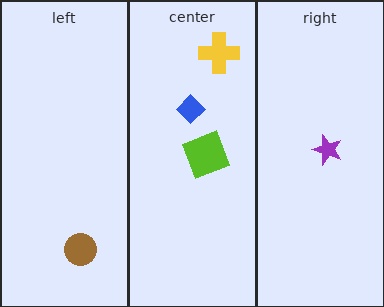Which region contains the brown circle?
The left region.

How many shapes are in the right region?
1.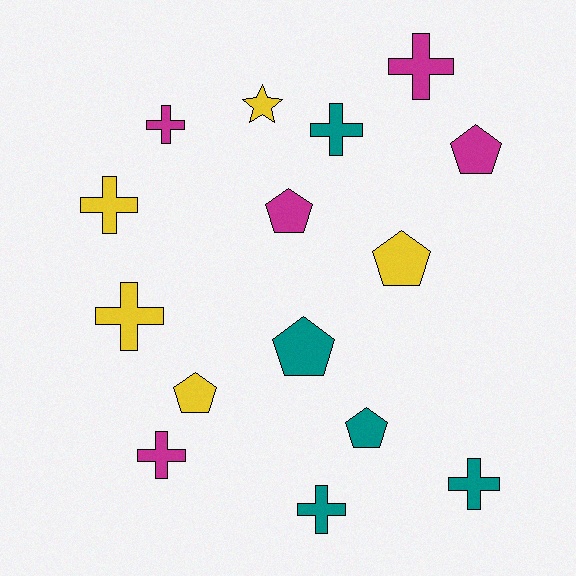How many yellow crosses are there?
There are 2 yellow crosses.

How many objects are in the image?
There are 15 objects.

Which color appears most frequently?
Magenta, with 5 objects.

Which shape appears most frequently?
Cross, with 8 objects.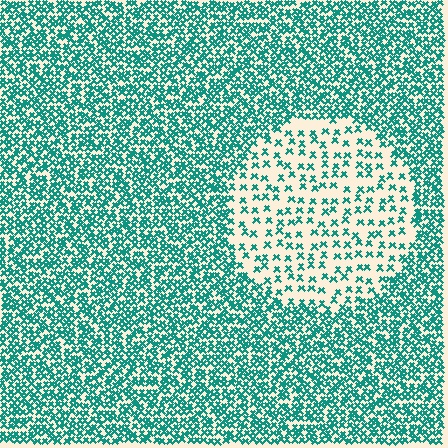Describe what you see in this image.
The image contains small teal elements arranged at two different densities. A circle-shaped region is visible where the elements are less densely packed than the surrounding area.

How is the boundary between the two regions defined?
The boundary is defined by a change in element density (approximately 2.7x ratio). All elements are the same color, size, and shape.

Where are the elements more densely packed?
The elements are more densely packed outside the circle boundary.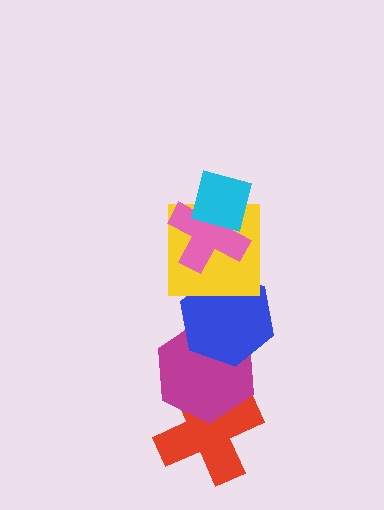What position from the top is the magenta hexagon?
The magenta hexagon is 5th from the top.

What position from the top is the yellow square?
The yellow square is 3rd from the top.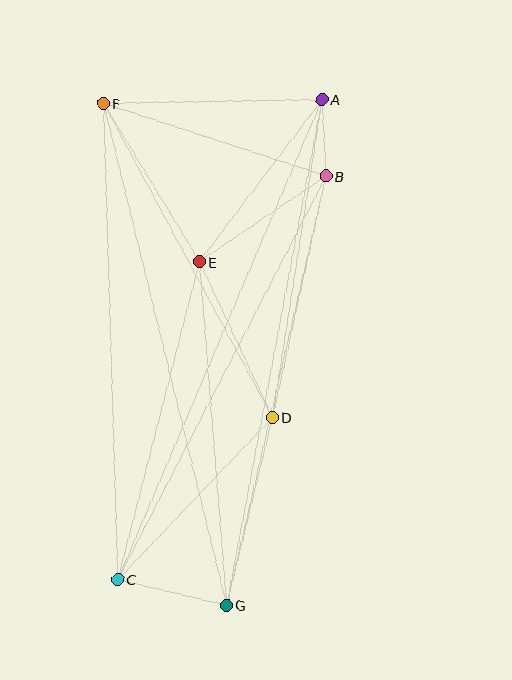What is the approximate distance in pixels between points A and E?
The distance between A and E is approximately 203 pixels.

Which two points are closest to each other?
Points A and B are closest to each other.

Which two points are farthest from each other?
Points A and C are farthest from each other.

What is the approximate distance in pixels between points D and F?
The distance between D and F is approximately 356 pixels.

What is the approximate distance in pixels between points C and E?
The distance between C and E is approximately 328 pixels.